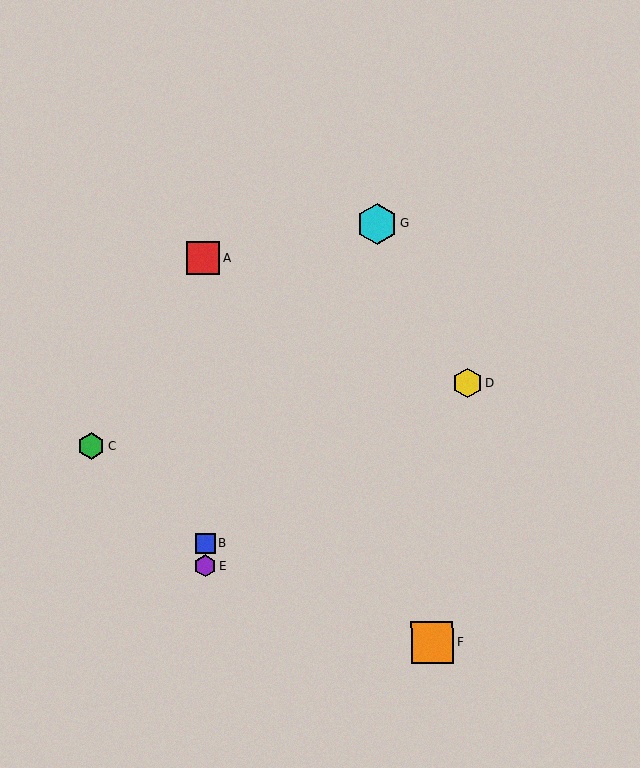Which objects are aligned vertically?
Objects A, B, E are aligned vertically.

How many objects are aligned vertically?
3 objects (A, B, E) are aligned vertically.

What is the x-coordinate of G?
Object G is at x≈377.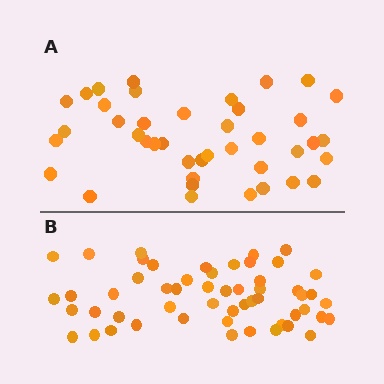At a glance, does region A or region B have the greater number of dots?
Region B (the bottom region) has more dots.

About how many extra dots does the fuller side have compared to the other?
Region B has approximately 15 more dots than region A.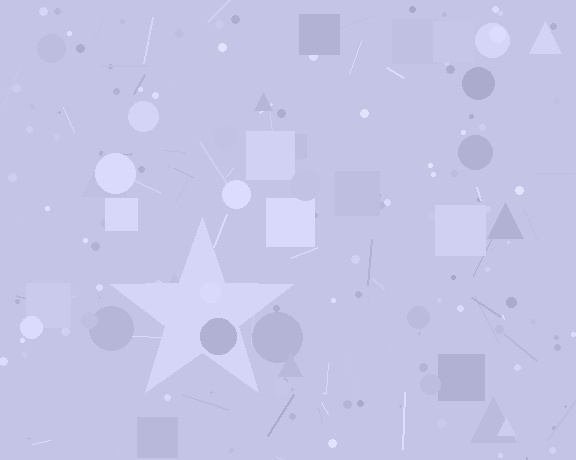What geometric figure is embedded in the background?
A star is embedded in the background.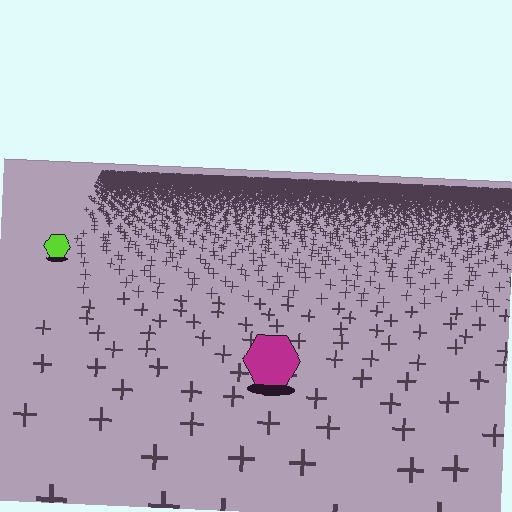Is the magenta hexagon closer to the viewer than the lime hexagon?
Yes. The magenta hexagon is closer — you can tell from the texture gradient: the ground texture is coarser near it.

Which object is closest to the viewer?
The magenta hexagon is closest. The texture marks near it are larger and more spread out.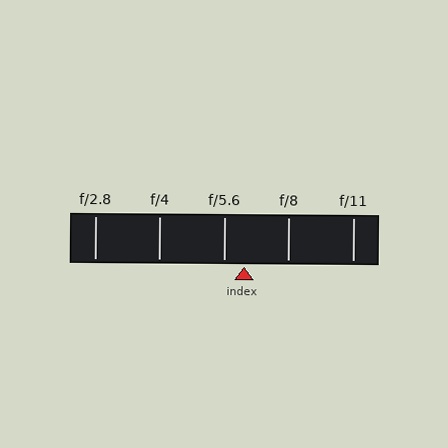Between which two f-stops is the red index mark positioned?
The index mark is between f/5.6 and f/8.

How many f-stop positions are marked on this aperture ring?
There are 5 f-stop positions marked.